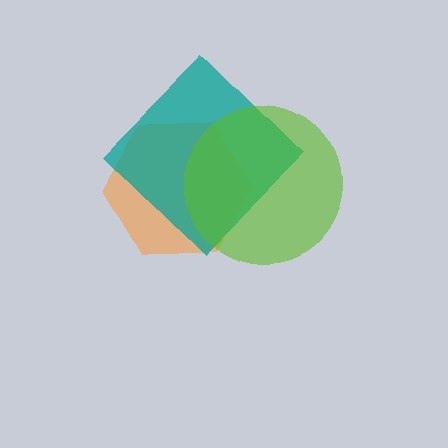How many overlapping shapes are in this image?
There are 3 overlapping shapes in the image.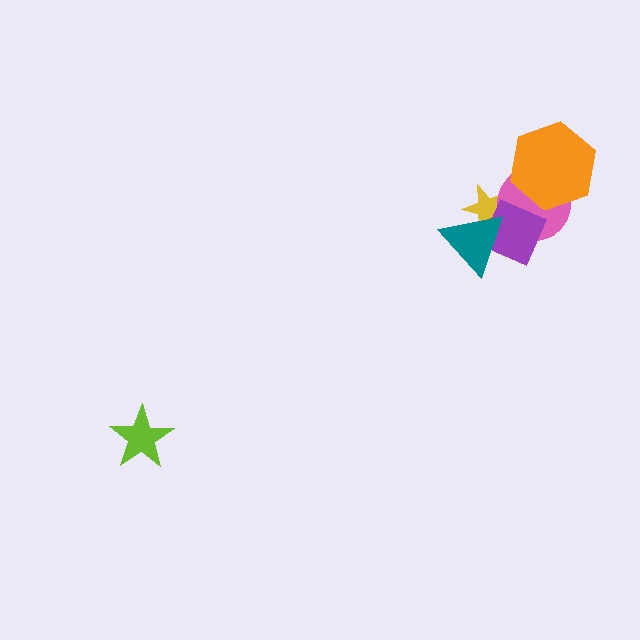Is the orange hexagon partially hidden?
No, no other shape covers it.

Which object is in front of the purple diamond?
The teal triangle is in front of the purple diamond.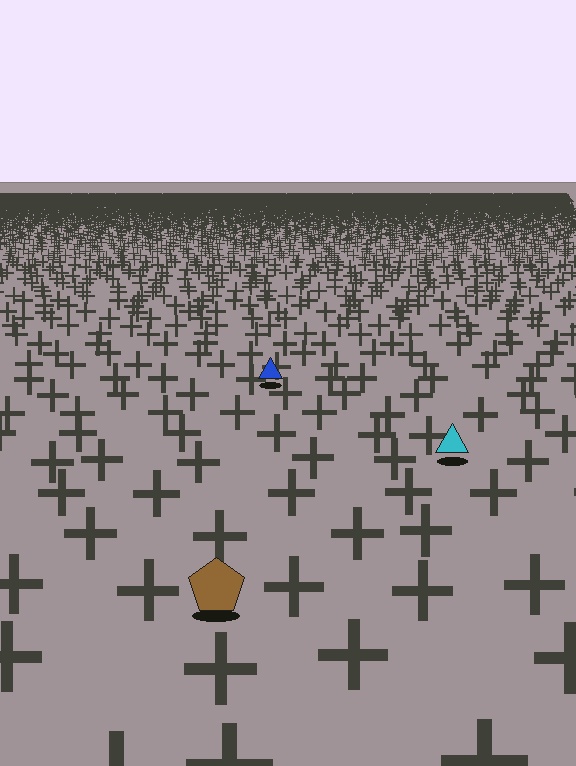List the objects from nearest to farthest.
From nearest to farthest: the brown pentagon, the cyan triangle, the blue triangle.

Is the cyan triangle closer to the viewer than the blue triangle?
Yes. The cyan triangle is closer — you can tell from the texture gradient: the ground texture is coarser near it.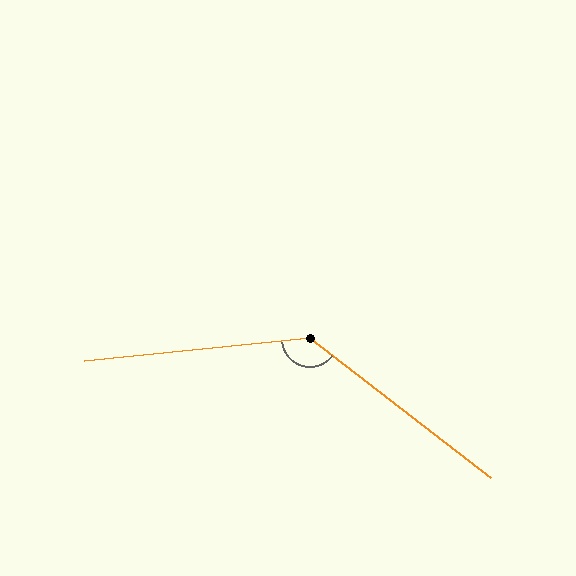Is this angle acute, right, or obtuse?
It is obtuse.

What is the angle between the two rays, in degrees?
Approximately 136 degrees.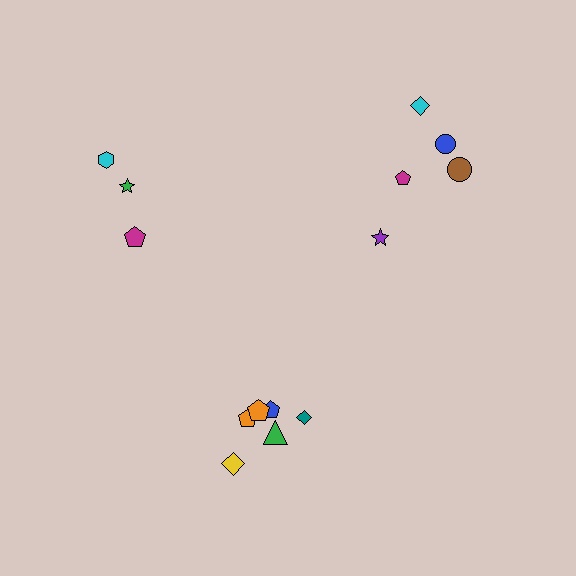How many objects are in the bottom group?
There are 6 objects.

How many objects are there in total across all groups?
There are 14 objects.